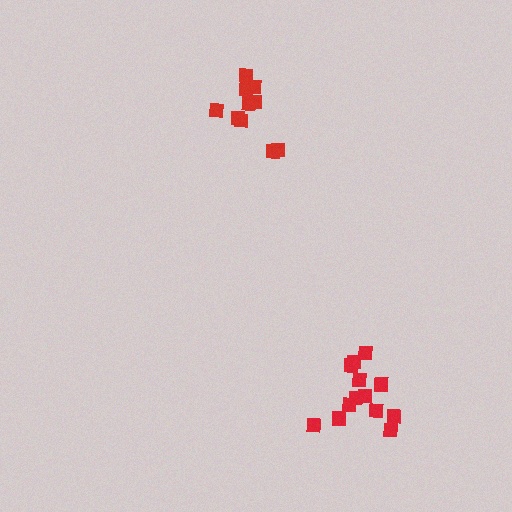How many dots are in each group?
Group 1: 10 dots, Group 2: 13 dots (23 total).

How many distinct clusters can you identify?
There are 2 distinct clusters.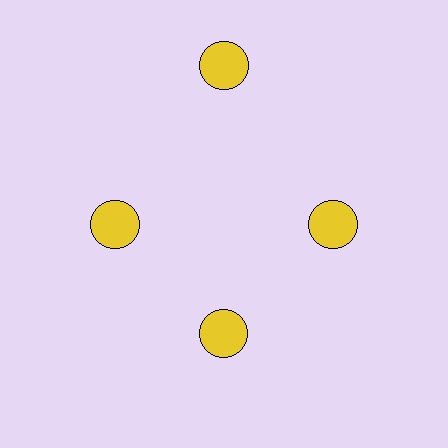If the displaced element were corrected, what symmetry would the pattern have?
It would have 4-fold rotational symmetry — the pattern would map onto itself every 90 degrees.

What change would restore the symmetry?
The symmetry would be restored by moving it inward, back onto the ring so that all 4 circles sit at equal angles and equal distance from the center.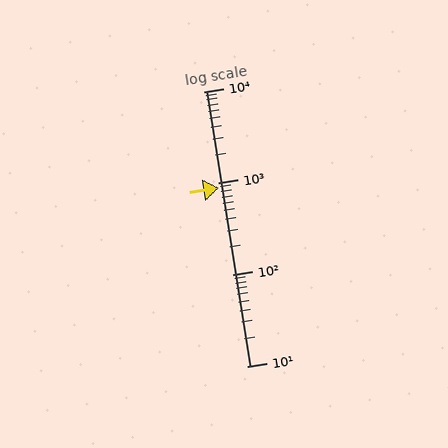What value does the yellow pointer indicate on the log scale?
The pointer indicates approximately 890.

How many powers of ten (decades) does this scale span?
The scale spans 3 decades, from 10 to 10000.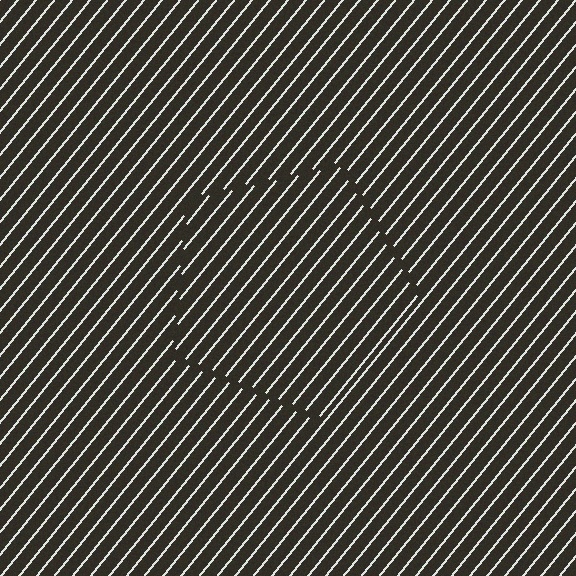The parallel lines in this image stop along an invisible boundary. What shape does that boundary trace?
An illusory pentagon. The interior of the shape contains the same grating, shifted by half a period — the contour is defined by the phase discontinuity where line-ends from the inner and outer gratings abut.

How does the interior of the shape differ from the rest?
The interior of the shape contains the same grating, shifted by half a period — the contour is defined by the phase discontinuity where line-ends from the inner and outer gratings abut.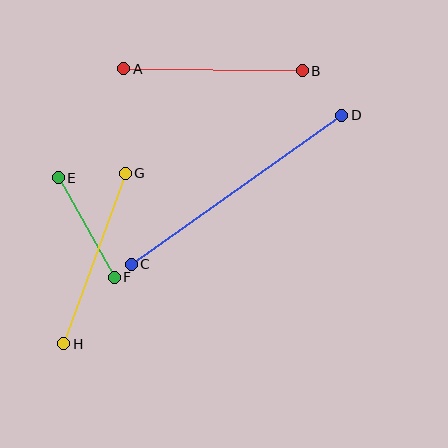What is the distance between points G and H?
The distance is approximately 181 pixels.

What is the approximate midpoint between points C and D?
The midpoint is at approximately (236, 190) pixels.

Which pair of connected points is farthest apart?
Points C and D are farthest apart.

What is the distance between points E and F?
The distance is approximately 114 pixels.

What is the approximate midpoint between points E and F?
The midpoint is at approximately (86, 228) pixels.